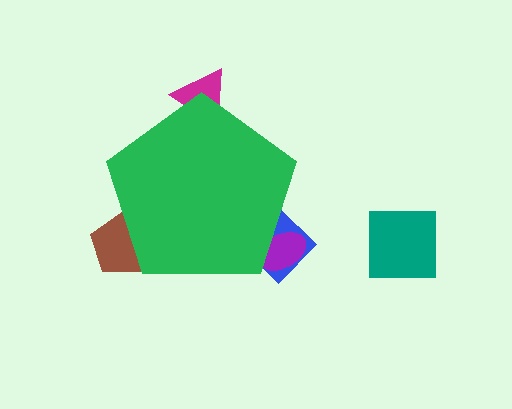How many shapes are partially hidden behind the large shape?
4 shapes are partially hidden.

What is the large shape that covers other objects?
A green pentagon.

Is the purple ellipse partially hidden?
Yes, the purple ellipse is partially hidden behind the green pentagon.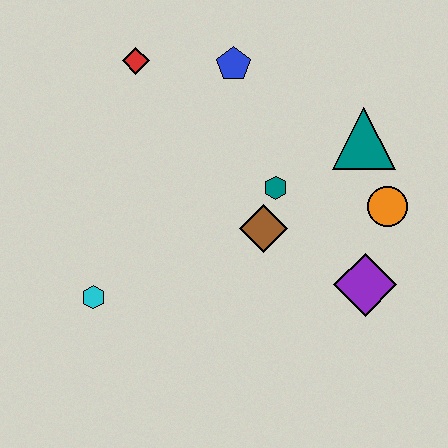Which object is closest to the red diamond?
The blue pentagon is closest to the red diamond.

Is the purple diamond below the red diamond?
Yes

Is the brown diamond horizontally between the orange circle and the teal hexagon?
No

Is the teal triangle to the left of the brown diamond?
No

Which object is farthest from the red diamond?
The purple diamond is farthest from the red diamond.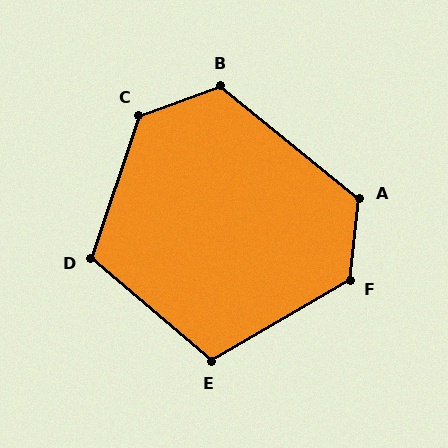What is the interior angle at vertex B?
Approximately 121 degrees (obtuse).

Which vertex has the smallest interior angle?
E, at approximately 109 degrees.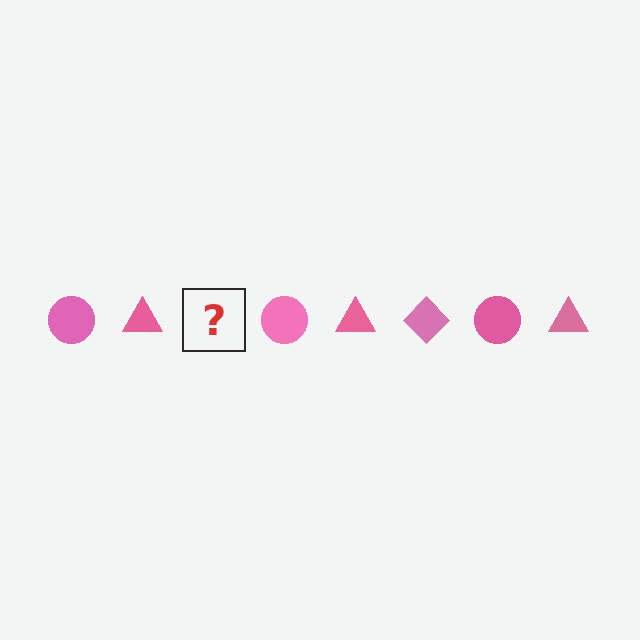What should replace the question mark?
The question mark should be replaced with a pink diamond.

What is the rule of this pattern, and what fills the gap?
The rule is that the pattern cycles through circle, triangle, diamond shapes in pink. The gap should be filled with a pink diamond.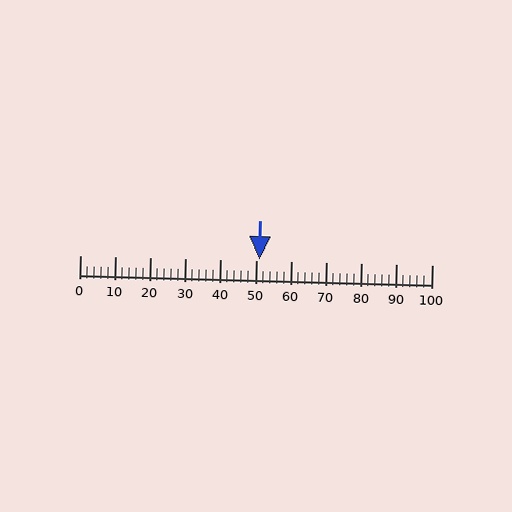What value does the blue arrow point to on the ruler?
The blue arrow points to approximately 51.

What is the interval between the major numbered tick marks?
The major tick marks are spaced 10 units apart.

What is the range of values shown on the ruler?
The ruler shows values from 0 to 100.